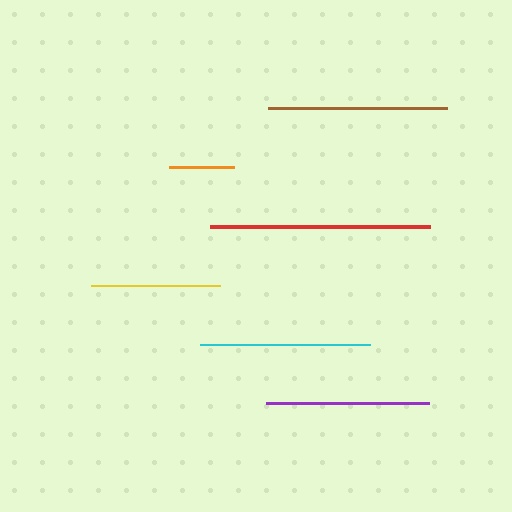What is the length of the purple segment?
The purple segment is approximately 162 pixels long.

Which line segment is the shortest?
The orange line is the shortest at approximately 65 pixels.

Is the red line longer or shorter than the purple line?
The red line is longer than the purple line.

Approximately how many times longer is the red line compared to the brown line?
The red line is approximately 1.2 times the length of the brown line.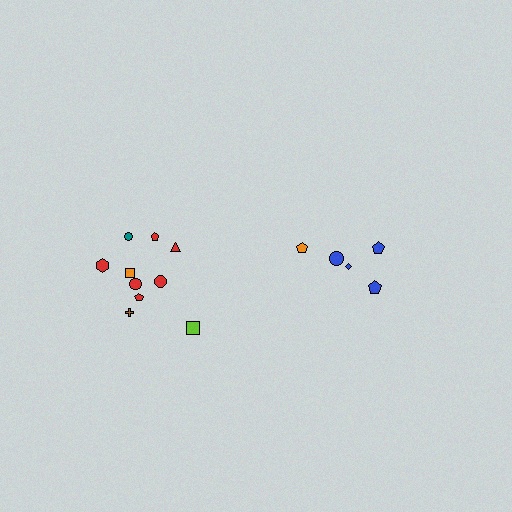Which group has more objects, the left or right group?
The left group.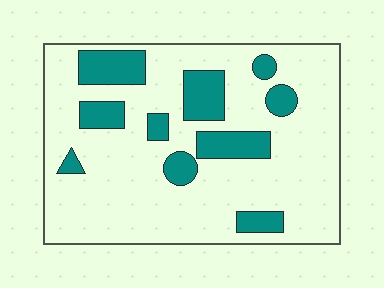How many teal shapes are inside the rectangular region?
10.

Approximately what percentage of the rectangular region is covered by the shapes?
Approximately 20%.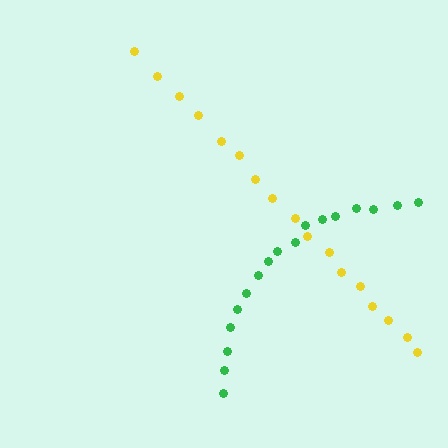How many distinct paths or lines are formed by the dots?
There are 2 distinct paths.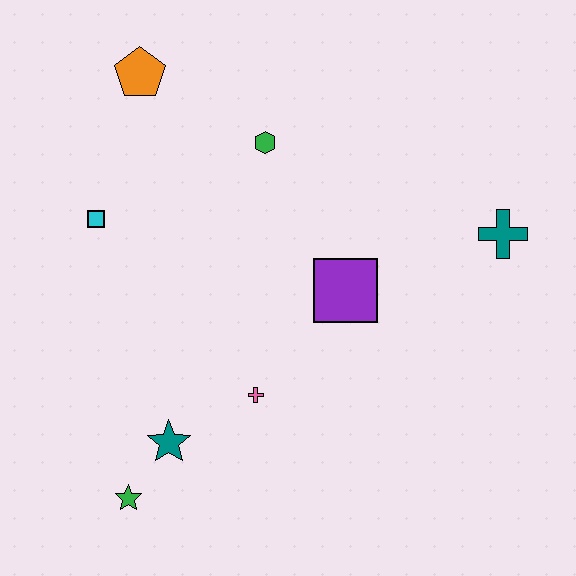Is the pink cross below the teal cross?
Yes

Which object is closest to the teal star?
The green star is closest to the teal star.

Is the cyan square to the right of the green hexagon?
No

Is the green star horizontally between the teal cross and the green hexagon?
No